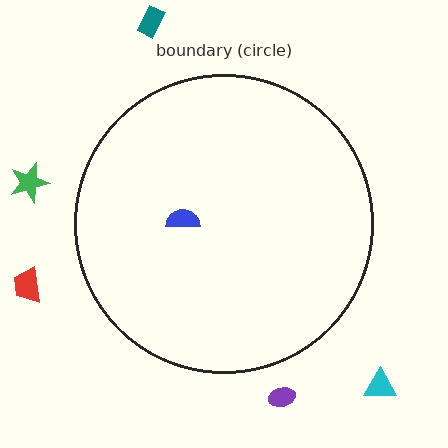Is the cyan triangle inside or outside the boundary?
Outside.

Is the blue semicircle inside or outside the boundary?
Inside.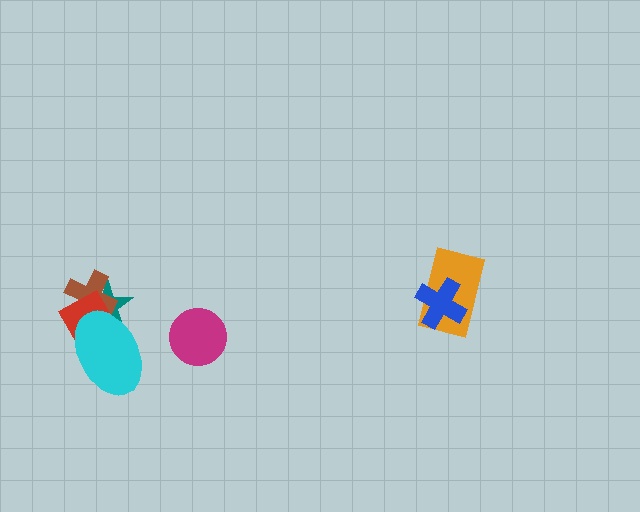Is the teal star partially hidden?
Yes, it is partially covered by another shape.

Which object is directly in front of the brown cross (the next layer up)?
The red diamond is directly in front of the brown cross.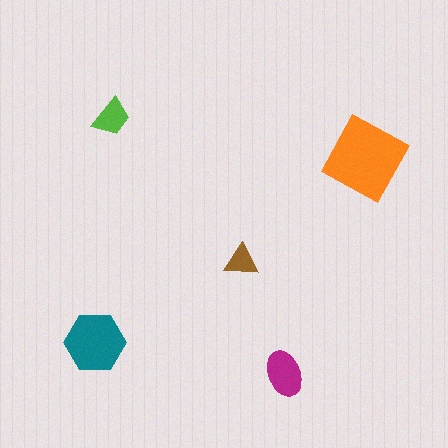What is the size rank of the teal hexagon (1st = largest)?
2nd.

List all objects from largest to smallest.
The orange diamond, the teal hexagon, the magenta ellipse, the lime trapezoid, the brown triangle.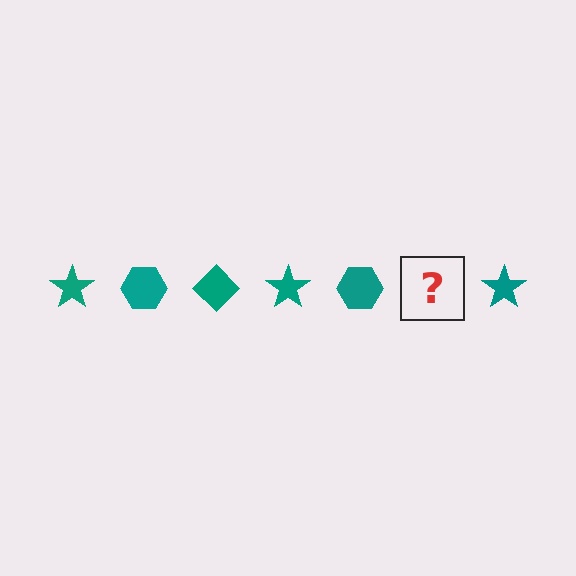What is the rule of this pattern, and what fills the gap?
The rule is that the pattern cycles through star, hexagon, diamond shapes in teal. The gap should be filled with a teal diamond.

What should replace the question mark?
The question mark should be replaced with a teal diamond.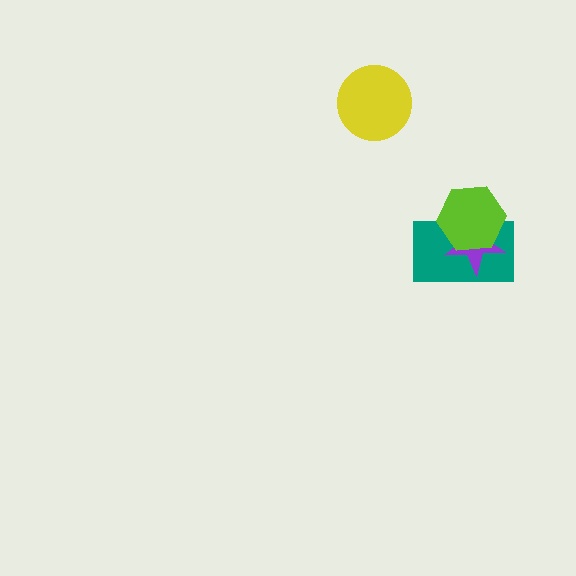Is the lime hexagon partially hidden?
No, no other shape covers it.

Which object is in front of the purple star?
The lime hexagon is in front of the purple star.